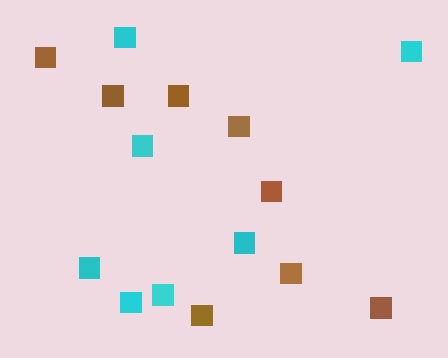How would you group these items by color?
There are 2 groups: one group of brown squares (8) and one group of cyan squares (7).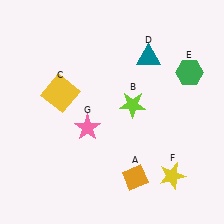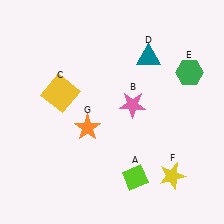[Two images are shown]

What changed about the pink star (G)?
In Image 1, G is pink. In Image 2, it changed to orange.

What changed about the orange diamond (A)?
In Image 1, A is orange. In Image 2, it changed to lime.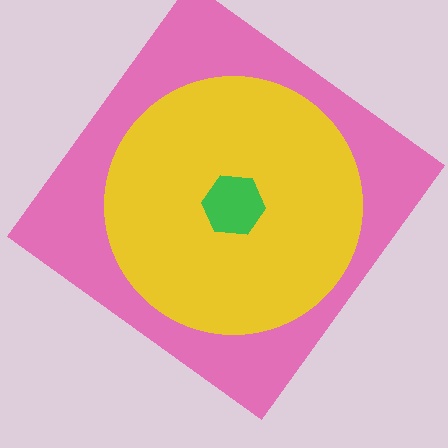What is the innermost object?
The green hexagon.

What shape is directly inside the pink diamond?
The yellow circle.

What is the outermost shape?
The pink diamond.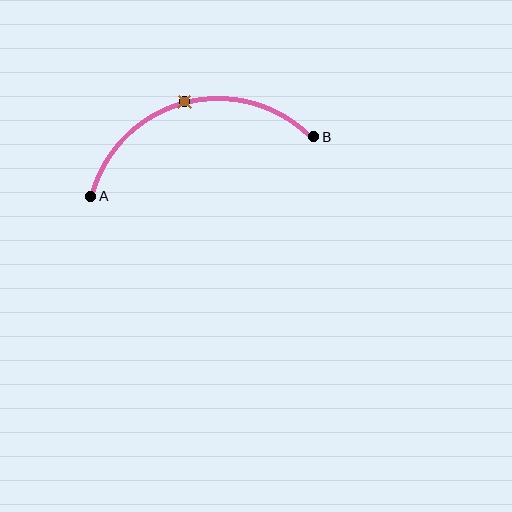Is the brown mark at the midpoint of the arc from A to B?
Yes. The brown mark lies on the arc at equal arc-length from both A and B — it is the arc midpoint.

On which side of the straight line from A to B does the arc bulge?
The arc bulges above the straight line connecting A and B.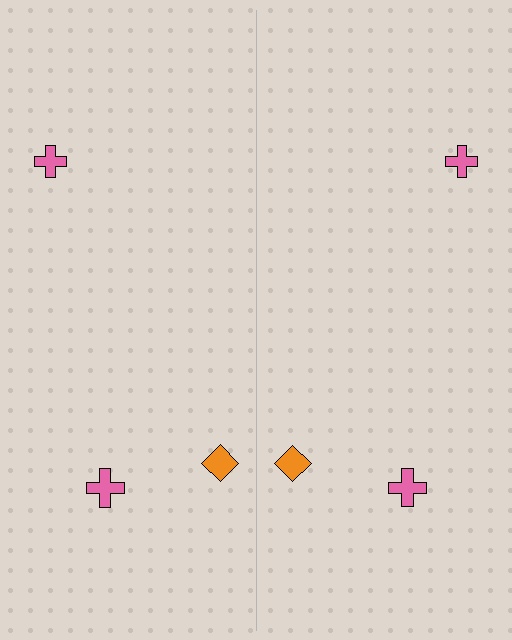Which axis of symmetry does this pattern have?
The pattern has a vertical axis of symmetry running through the center of the image.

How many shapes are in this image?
There are 6 shapes in this image.